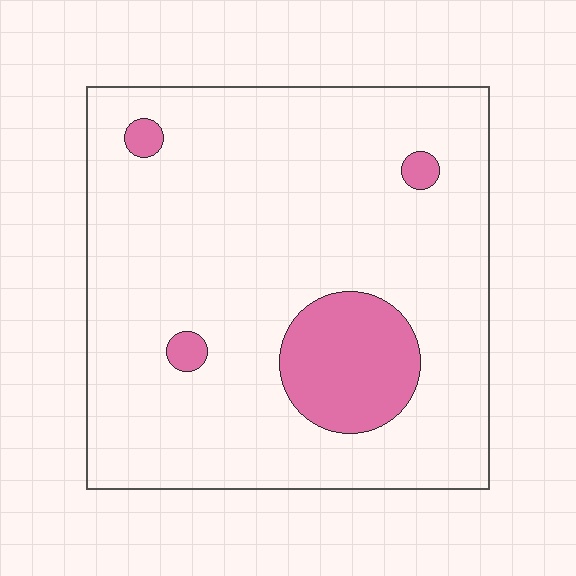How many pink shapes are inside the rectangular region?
4.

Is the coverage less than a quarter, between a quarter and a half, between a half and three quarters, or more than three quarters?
Less than a quarter.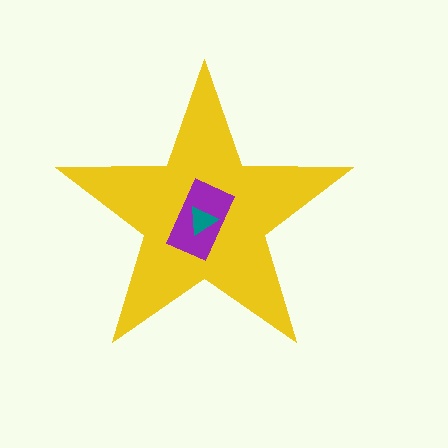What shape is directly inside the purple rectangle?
The teal triangle.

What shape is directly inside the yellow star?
The purple rectangle.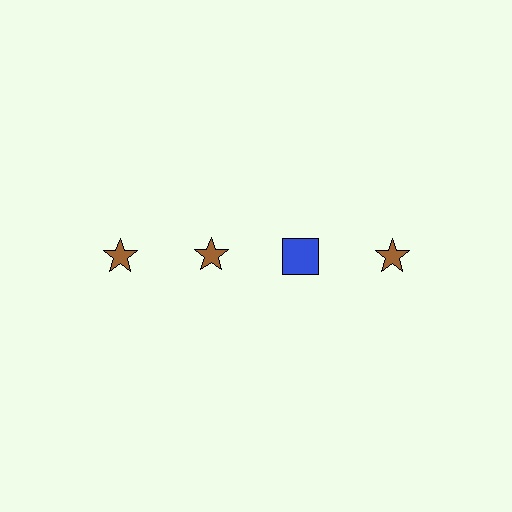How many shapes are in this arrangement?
There are 4 shapes arranged in a grid pattern.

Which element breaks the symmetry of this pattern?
The blue square in the top row, center column breaks the symmetry. All other shapes are brown stars.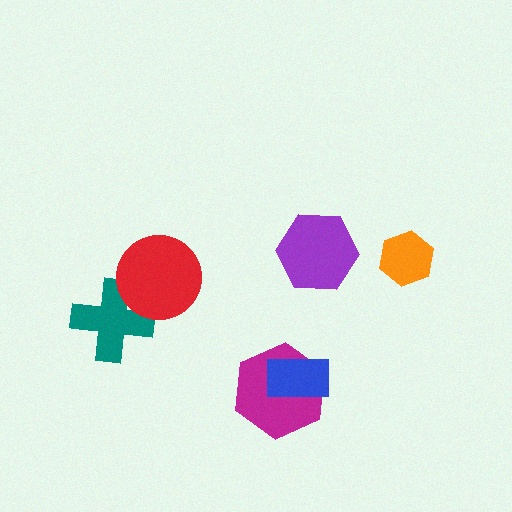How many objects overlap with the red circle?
1 object overlaps with the red circle.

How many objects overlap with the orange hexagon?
0 objects overlap with the orange hexagon.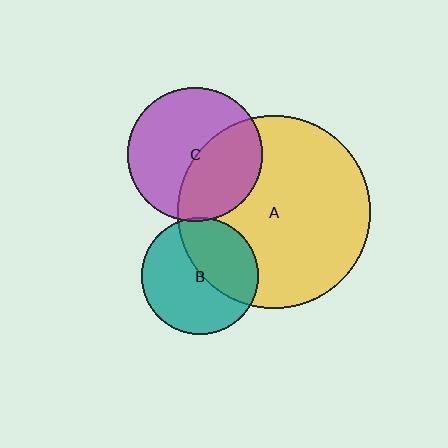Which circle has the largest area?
Circle A (yellow).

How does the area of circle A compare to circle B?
Approximately 2.7 times.